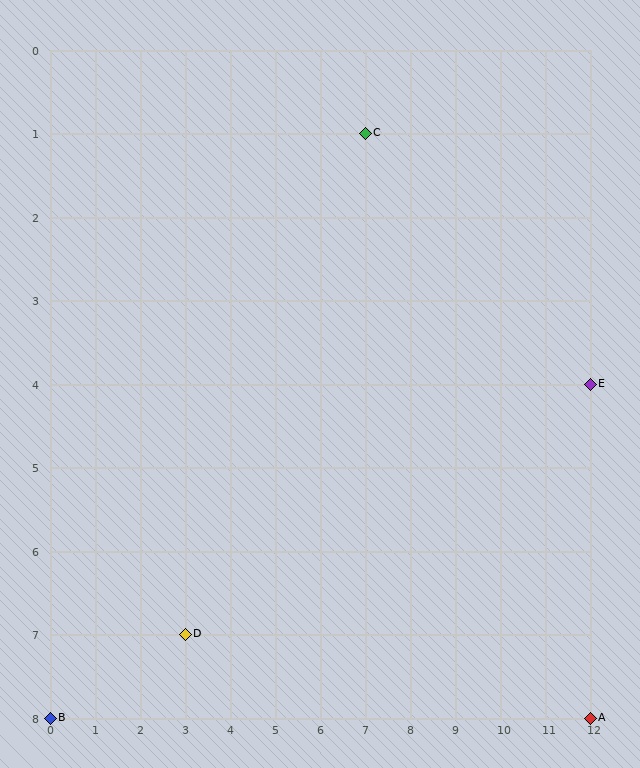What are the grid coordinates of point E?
Point E is at grid coordinates (12, 4).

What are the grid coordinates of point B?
Point B is at grid coordinates (0, 8).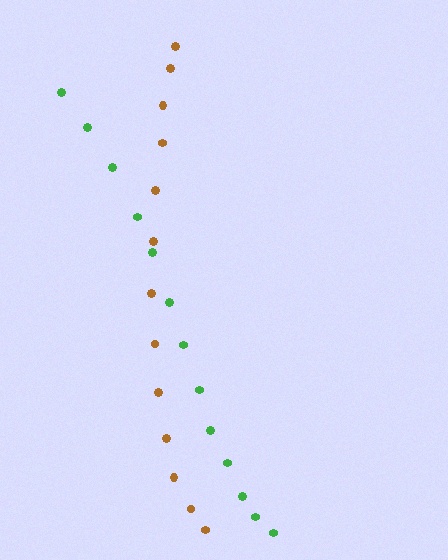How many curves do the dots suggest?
There are 2 distinct paths.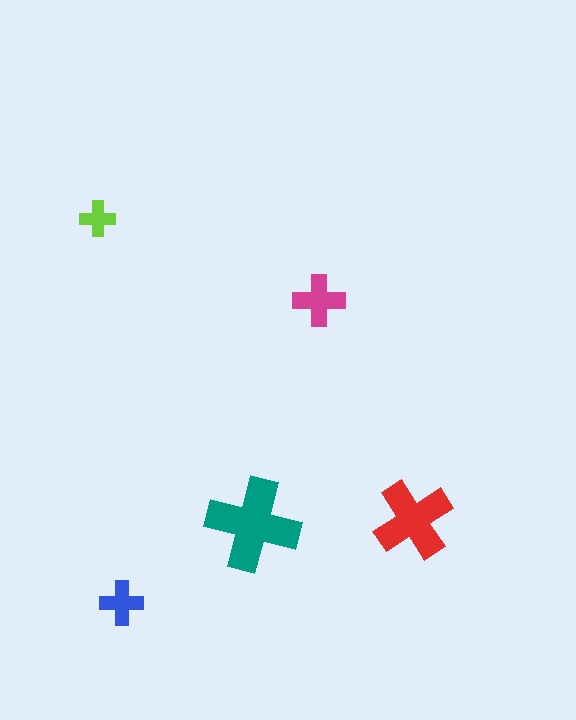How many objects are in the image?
There are 5 objects in the image.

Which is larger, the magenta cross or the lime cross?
The magenta one.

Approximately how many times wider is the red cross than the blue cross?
About 2 times wider.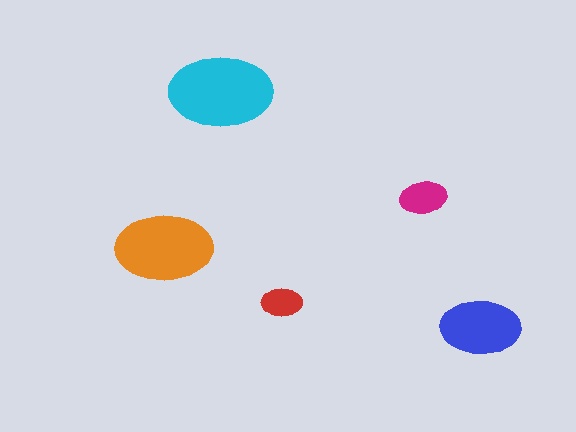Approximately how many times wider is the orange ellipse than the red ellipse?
About 2.5 times wider.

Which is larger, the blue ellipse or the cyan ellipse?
The cyan one.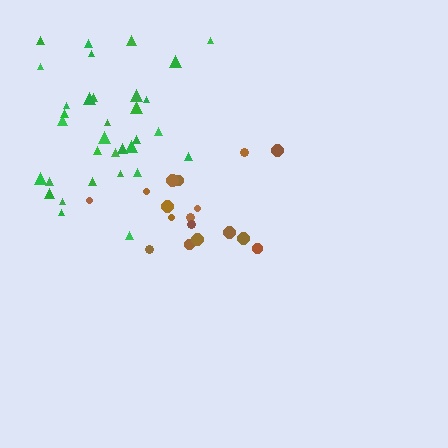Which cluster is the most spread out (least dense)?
Brown.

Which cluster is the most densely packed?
Green.